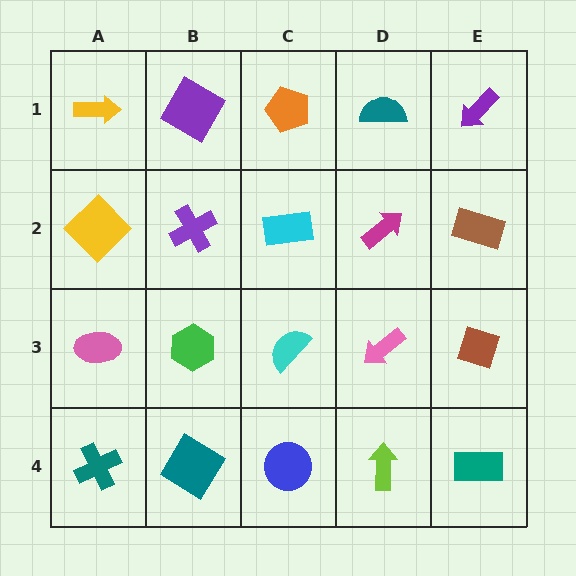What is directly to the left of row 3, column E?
A pink arrow.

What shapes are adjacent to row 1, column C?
A cyan rectangle (row 2, column C), a purple square (row 1, column B), a teal semicircle (row 1, column D).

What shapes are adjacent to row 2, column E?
A purple arrow (row 1, column E), a brown diamond (row 3, column E), a magenta arrow (row 2, column D).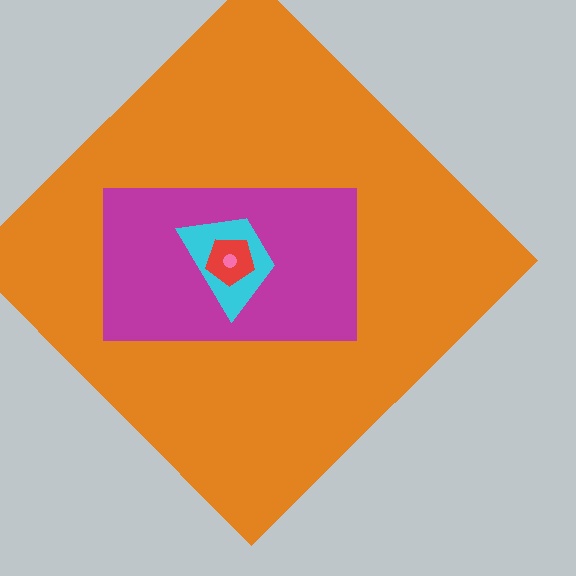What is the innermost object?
The pink circle.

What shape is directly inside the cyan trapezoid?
The red pentagon.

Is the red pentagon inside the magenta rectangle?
Yes.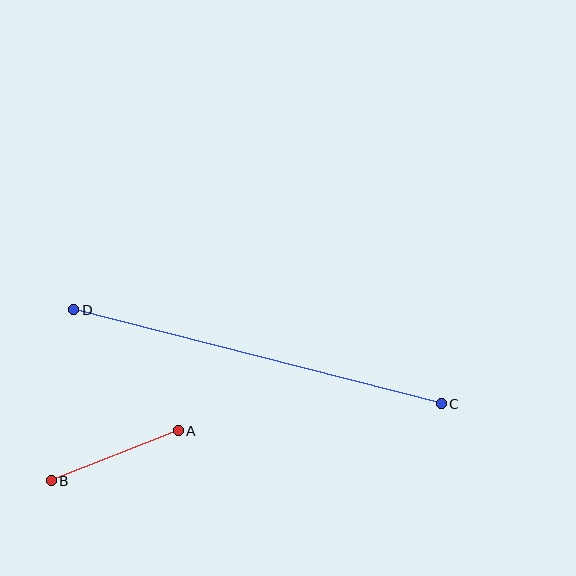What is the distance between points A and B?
The distance is approximately 137 pixels.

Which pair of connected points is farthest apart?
Points C and D are farthest apart.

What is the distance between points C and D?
The distance is approximately 379 pixels.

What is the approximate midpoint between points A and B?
The midpoint is at approximately (115, 456) pixels.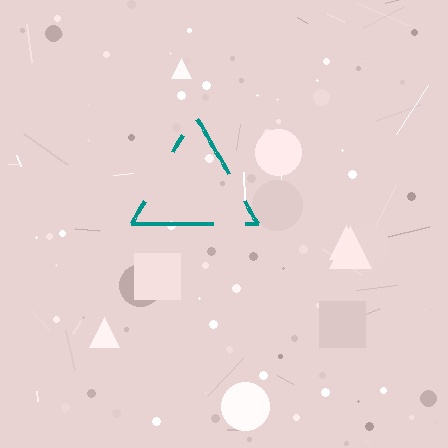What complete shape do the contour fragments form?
The contour fragments form a triangle.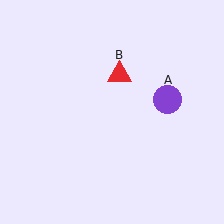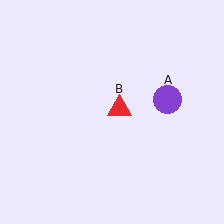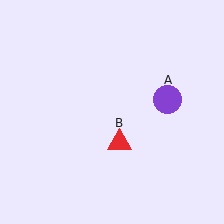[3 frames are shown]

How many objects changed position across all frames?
1 object changed position: red triangle (object B).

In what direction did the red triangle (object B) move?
The red triangle (object B) moved down.